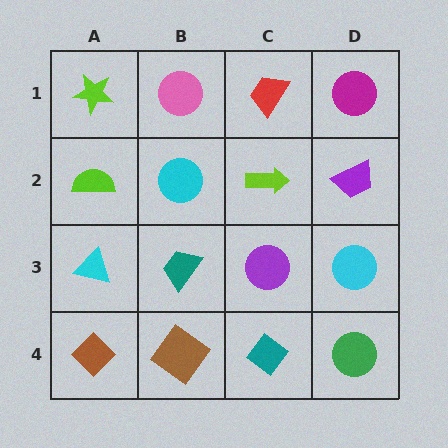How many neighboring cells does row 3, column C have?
4.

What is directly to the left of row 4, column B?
A brown diamond.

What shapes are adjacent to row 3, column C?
A lime arrow (row 2, column C), a teal diamond (row 4, column C), a teal trapezoid (row 3, column B), a cyan circle (row 3, column D).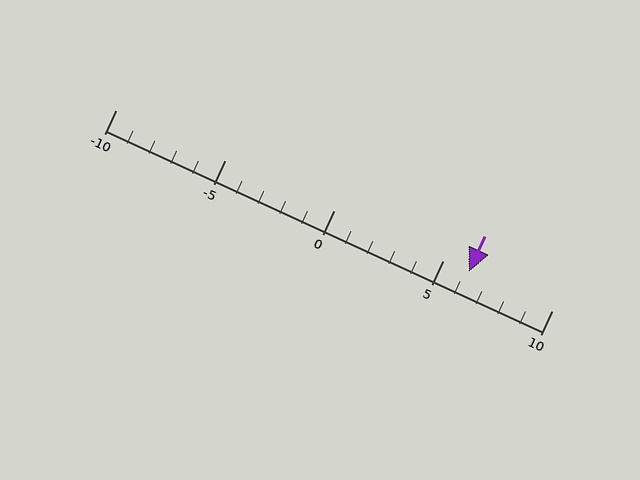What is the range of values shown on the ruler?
The ruler shows values from -10 to 10.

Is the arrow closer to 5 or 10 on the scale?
The arrow is closer to 5.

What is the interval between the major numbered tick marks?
The major tick marks are spaced 5 units apart.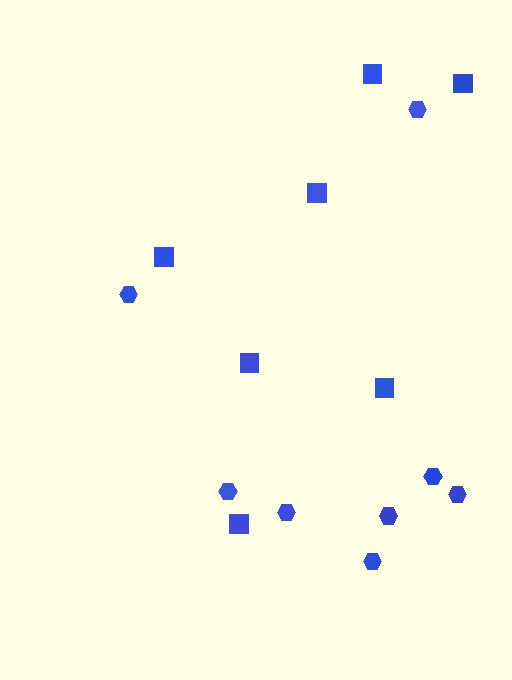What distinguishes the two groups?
There are 2 groups: one group of squares (7) and one group of hexagons (8).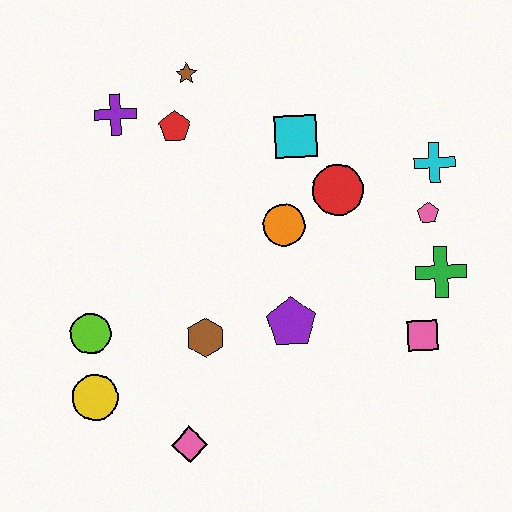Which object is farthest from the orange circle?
The yellow circle is farthest from the orange circle.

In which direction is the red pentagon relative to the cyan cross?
The red pentagon is to the left of the cyan cross.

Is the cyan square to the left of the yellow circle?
No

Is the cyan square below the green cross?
No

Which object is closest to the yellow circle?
The lime circle is closest to the yellow circle.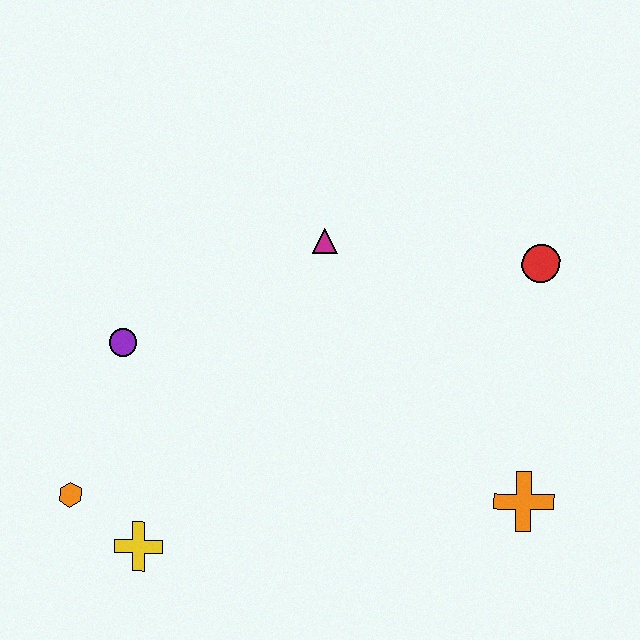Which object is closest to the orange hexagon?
The yellow cross is closest to the orange hexagon.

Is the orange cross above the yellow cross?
Yes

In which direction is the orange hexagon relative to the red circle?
The orange hexagon is to the left of the red circle.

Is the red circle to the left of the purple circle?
No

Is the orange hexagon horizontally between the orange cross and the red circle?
No